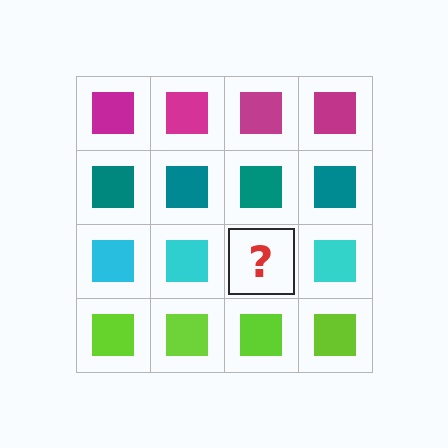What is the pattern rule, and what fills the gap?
The rule is that each row has a consistent color. The gap should be filled with a cyan square.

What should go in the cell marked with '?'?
The missing cell should contain a cyan square.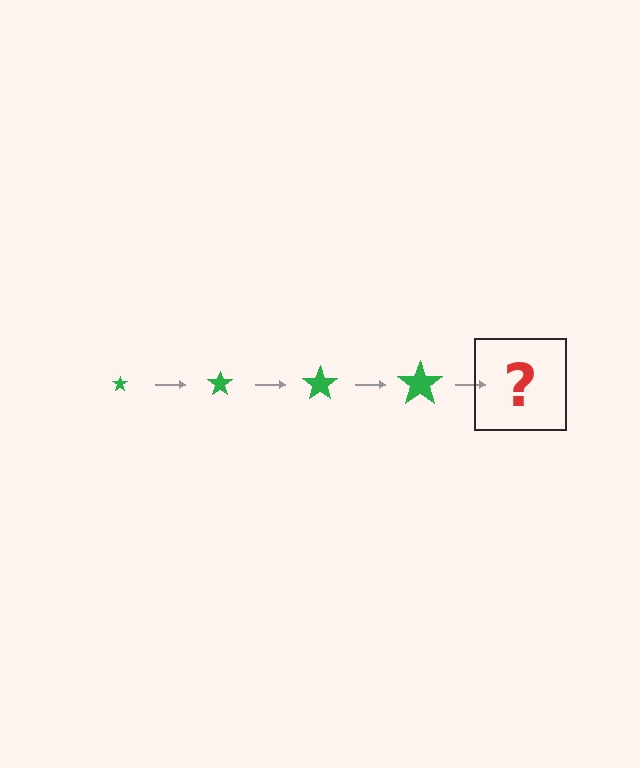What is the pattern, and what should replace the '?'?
The pattern is that the star gets progressively larger each step. The '?' should be a green star, larger than the previous one.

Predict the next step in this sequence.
The next step is a green star, larger than the previous one.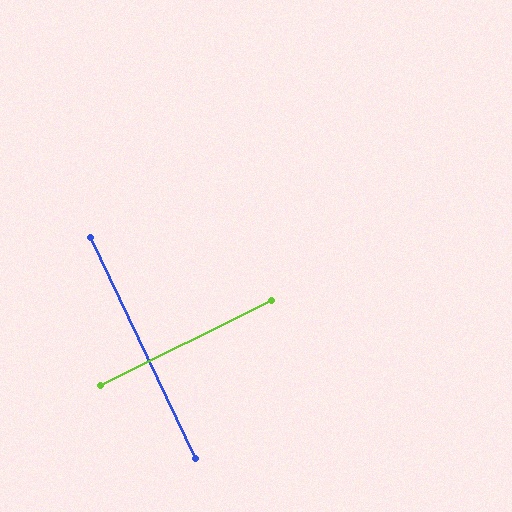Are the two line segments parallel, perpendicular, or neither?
Perpendicular — they meet at approximately 89°.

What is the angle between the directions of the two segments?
Approximately 89 degrees.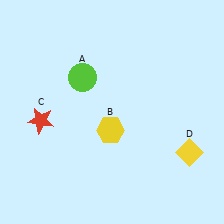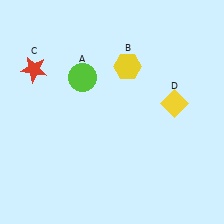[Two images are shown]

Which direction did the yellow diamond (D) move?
The yellow diamond (D) moved up.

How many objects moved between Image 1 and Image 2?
3 objects moved between the two images.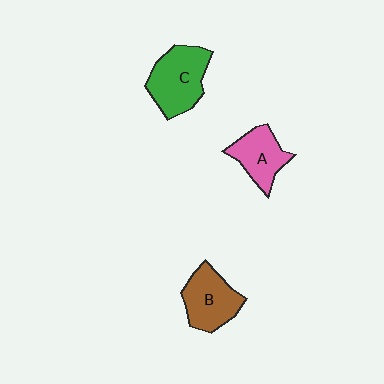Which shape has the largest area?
Shape C (green).